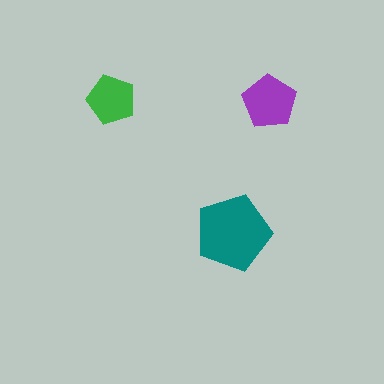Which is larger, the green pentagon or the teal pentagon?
The teal one.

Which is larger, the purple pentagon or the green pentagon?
The purple one.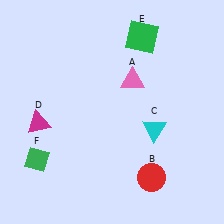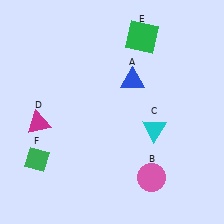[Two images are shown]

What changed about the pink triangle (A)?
In Image 1, A is pink. In Image 2, it changed to blue.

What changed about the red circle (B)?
In Image 1, B is red. In Image 2, it changed to pink.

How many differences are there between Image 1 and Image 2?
There are 2 differences between the two images.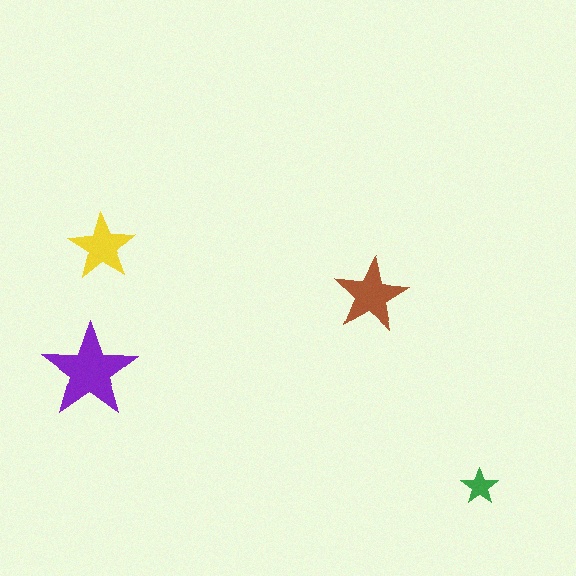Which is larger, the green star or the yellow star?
The yellow one.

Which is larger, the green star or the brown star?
The brown one.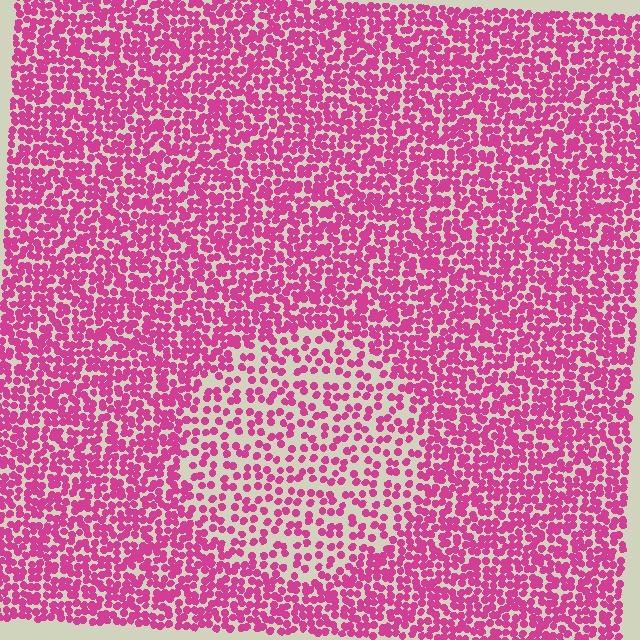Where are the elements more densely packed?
The elements are more densely packed outside the circle boundary.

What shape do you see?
I see a circle.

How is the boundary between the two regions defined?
The boundary is defined by a change in element density (approximately 1.9x ratio). All elements are the same color, size, and shape.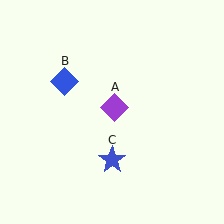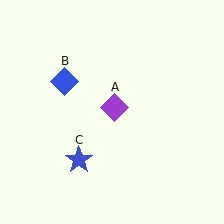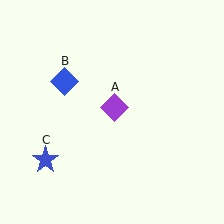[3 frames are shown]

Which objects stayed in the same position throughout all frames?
Purple diamond (object A) and blue diamond (object B) remained stationary.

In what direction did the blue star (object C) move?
The blue star (object C) moved left.